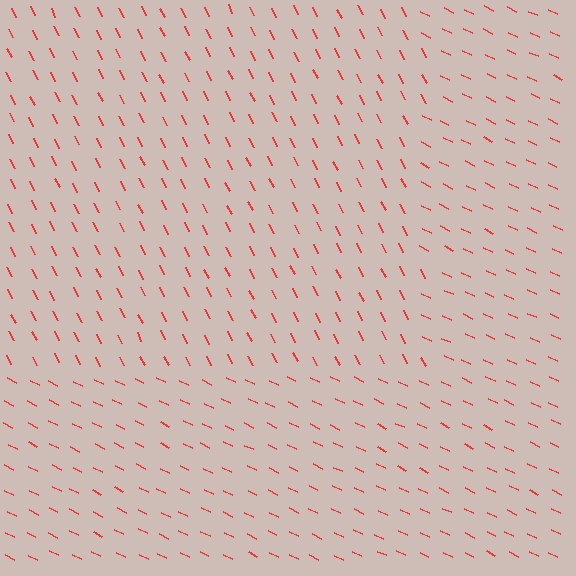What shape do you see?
I see a rectangle.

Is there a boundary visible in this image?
Yes, there is a texture boundary formed by a change in line orientation.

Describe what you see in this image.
The image is filled with small red line segments. A rectangle region in the image has lines oriented differently from the surrounding lines, creating a visible texture boundary.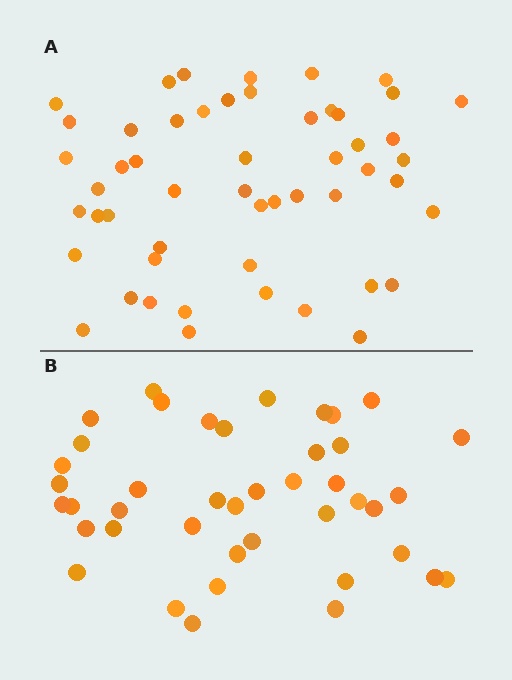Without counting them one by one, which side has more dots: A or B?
Region A (the top region) has more dots.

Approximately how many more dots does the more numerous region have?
Region A has roughly 10 or so more dots than region B.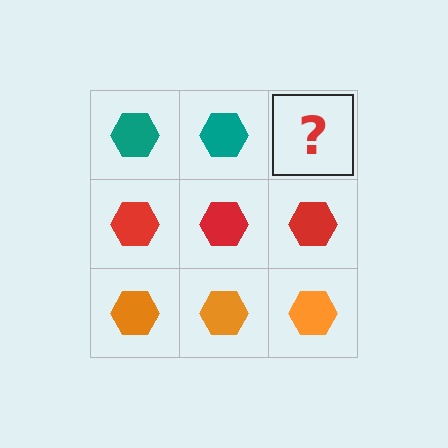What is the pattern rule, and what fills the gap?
The rule is that each row has a consistent color. The gap should be filled with a teal hexagon.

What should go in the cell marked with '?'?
The missing cell should contain a teal hexagon.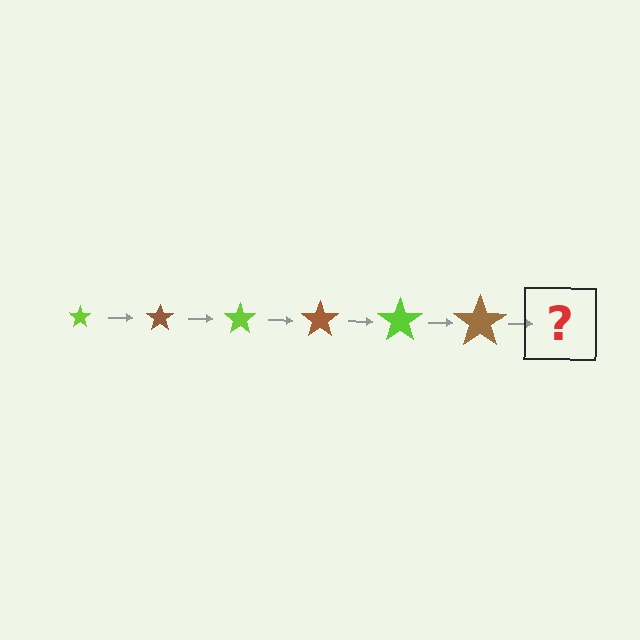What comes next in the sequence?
The next element should be a lime star, larger than the previous one.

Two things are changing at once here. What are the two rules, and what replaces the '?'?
The two rules are that the star grows larger each step and the color cycles through lime and brown. The '?' should be a lime star, larger than the previous one.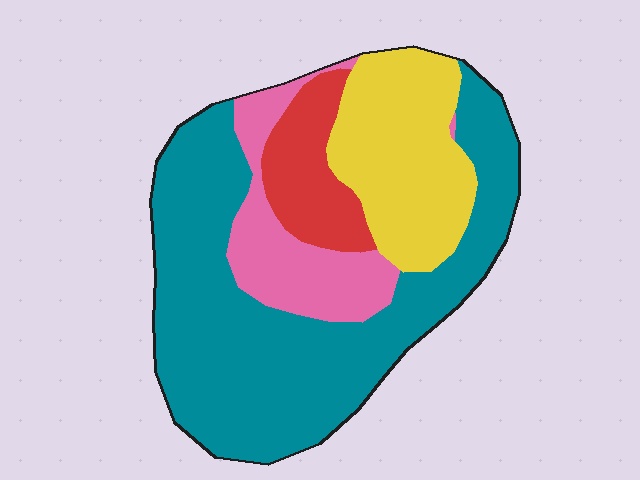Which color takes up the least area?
Red, at roughly 10%.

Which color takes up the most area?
Teal, at roughly 55%.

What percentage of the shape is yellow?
Yellow takes up between a sixth and a third of the shape.